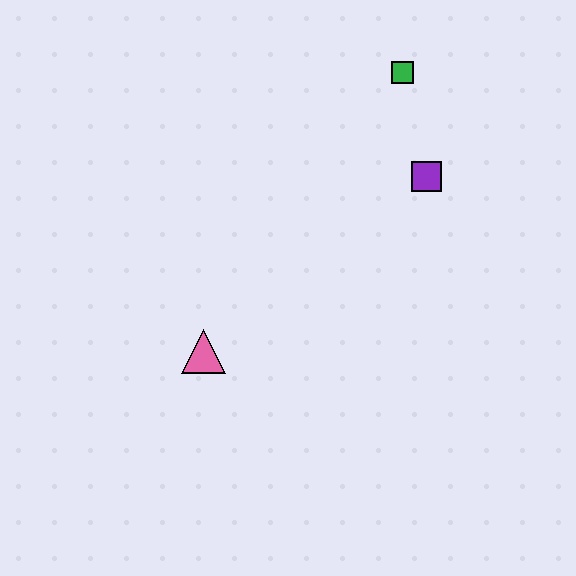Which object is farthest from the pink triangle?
The green square is farthest from the pink triangle.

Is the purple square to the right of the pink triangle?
Yes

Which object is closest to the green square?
The purple square is closest to the green square.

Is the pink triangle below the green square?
Yes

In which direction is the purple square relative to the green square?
The purple square is below the green square.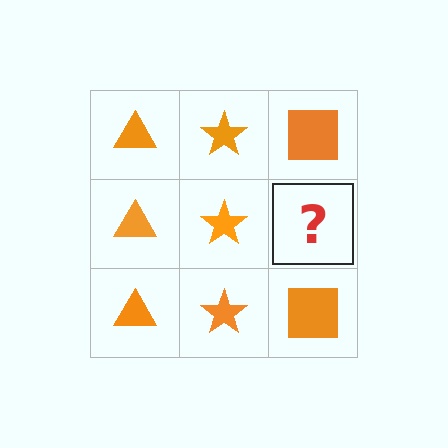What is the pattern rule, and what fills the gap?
The rule is that each column has a consistent shape. The gap should be filled with an orange square.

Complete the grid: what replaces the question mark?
The question mark should be replaced with an orange square.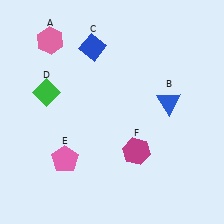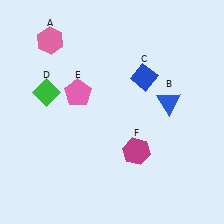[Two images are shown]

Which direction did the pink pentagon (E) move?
The pink pentagon (E) moved up.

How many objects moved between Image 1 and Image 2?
2 objects moved between the two images.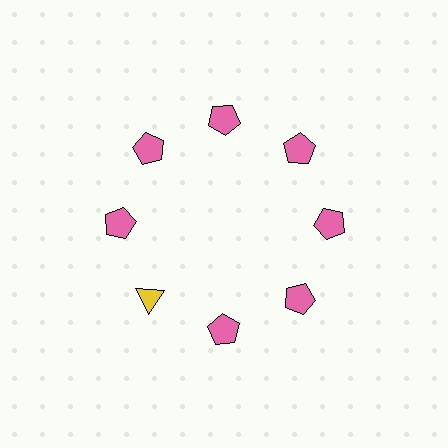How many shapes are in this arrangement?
There are 8 shapes arranged in a ring pattern.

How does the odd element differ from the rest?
It differs in both color (yellow instead of pink) and shape (triangle instead of pentagon).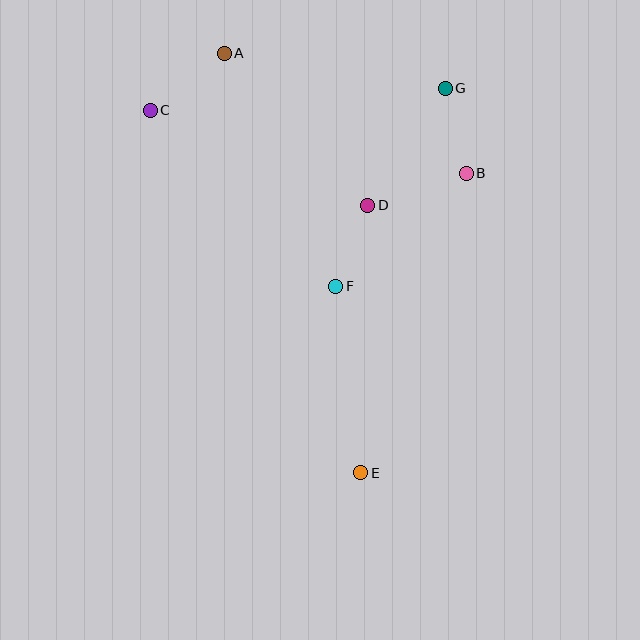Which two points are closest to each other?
Points D and F are closest to each other.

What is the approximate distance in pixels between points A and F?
The distance between A and F is approximately 258 pixels.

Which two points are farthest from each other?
Points A and E are farthest from each other.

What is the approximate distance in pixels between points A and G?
The distance between A and G is approximately 224 pixels.